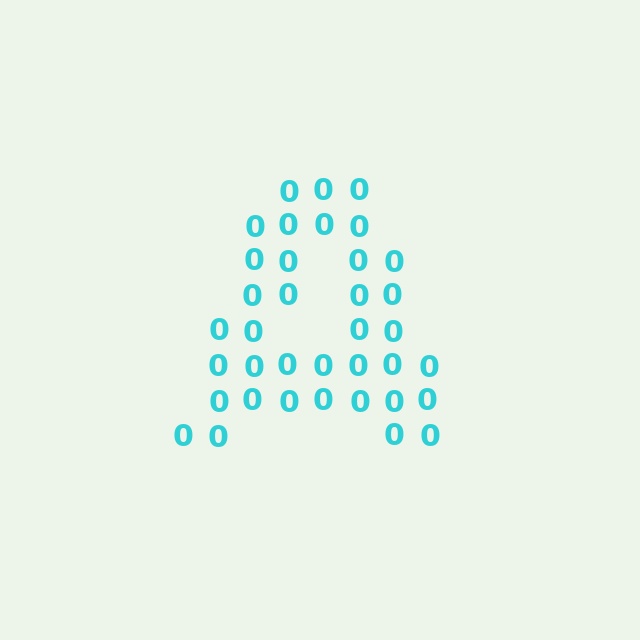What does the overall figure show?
The overall figure shows the letter A.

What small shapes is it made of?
It is made of small digit 0's.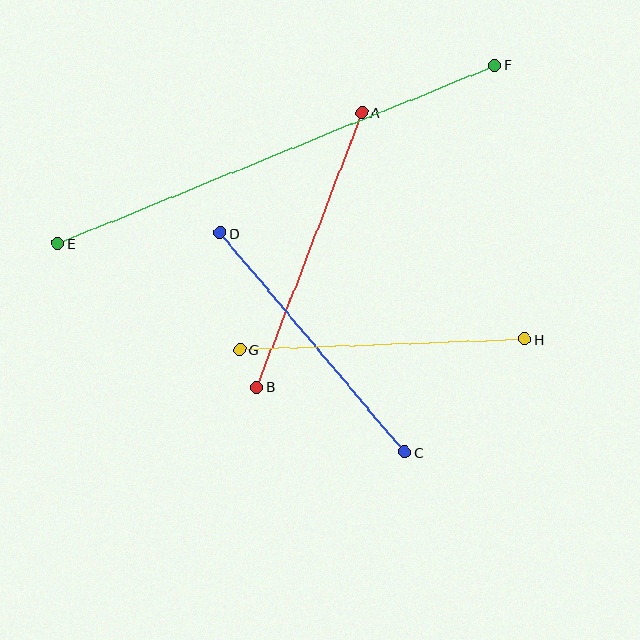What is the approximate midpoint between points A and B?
The midpoint is at approximately (309, 250) pixels.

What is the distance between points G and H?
The distance is approximately 285 pixels.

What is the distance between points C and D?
The distance is approximately 287 pixels.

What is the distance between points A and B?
The distance is approximately 294 pixels.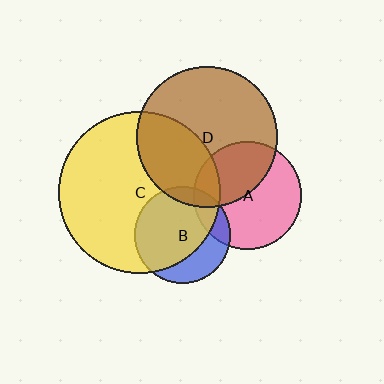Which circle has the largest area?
Circle C (yellow).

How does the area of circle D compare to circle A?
Approximately 1.7 times.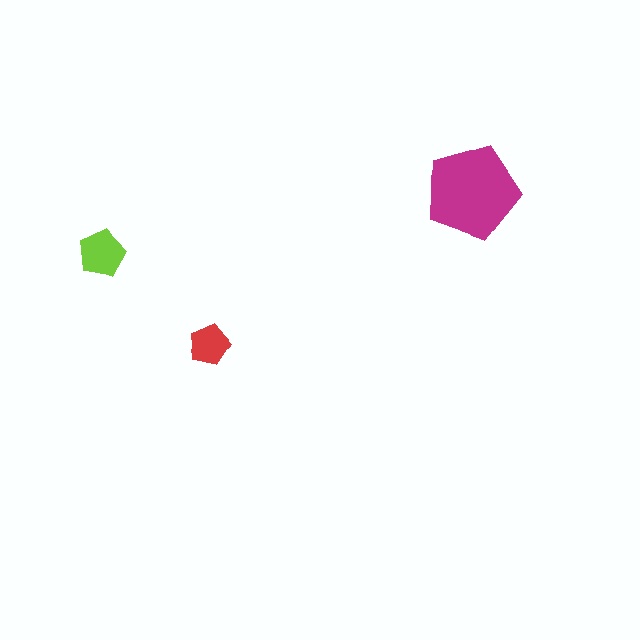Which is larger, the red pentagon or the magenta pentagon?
The magenta one.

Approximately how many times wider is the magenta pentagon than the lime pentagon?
About 2 times wider.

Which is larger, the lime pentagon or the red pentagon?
The lime one.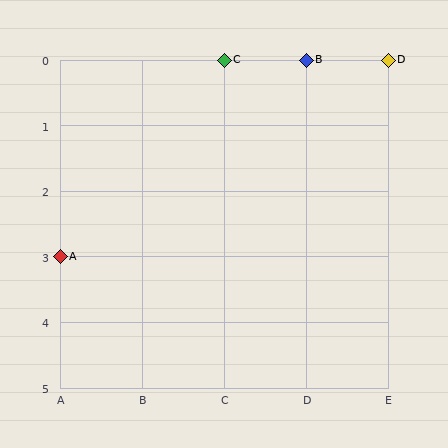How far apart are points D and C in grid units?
Points D and C are 2 columns apart.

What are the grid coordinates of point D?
Point D is at grid coordinates (E, 0).